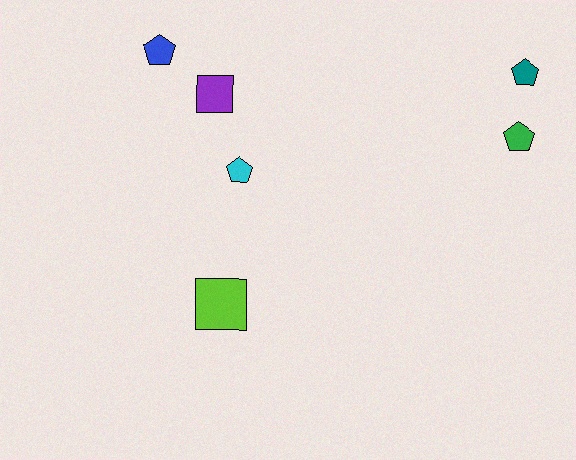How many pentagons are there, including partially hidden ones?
There are 4 pentagons.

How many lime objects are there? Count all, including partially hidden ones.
There is 1 lime object.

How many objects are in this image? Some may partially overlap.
There are 6 objects.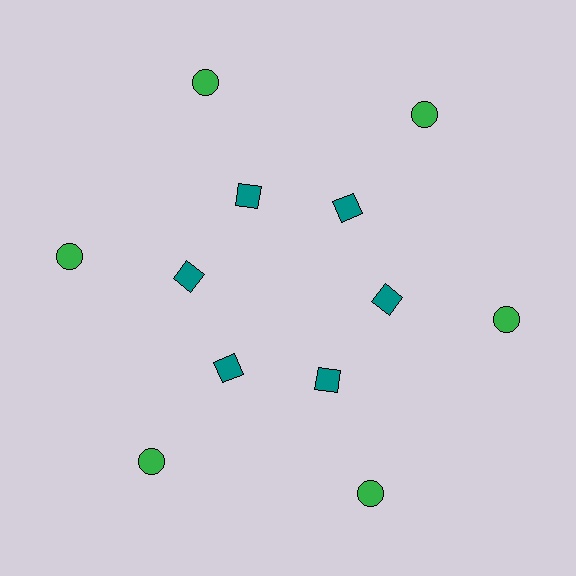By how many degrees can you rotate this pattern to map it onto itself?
The pattern maps onto itself every 60 degrees of rotation.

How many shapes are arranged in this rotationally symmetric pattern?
There are 12 shapes, arranged in 6 groups of 2.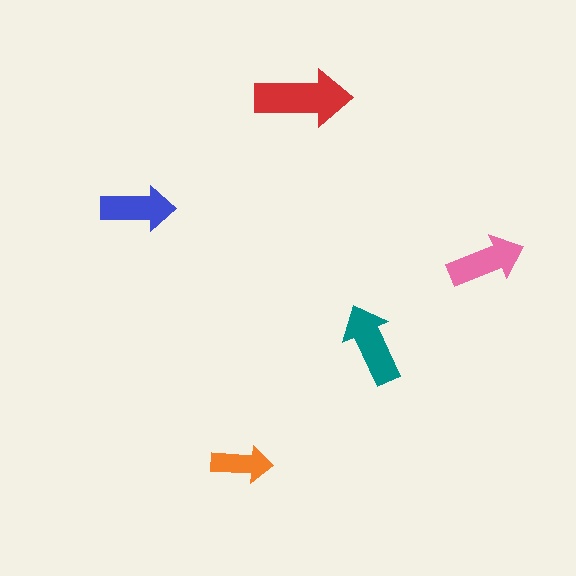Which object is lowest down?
The orange arrow is bottommost.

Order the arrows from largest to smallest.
the red one, the teal one, the pink one, the blue one, the orange one.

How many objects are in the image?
There are 5 objects in the image.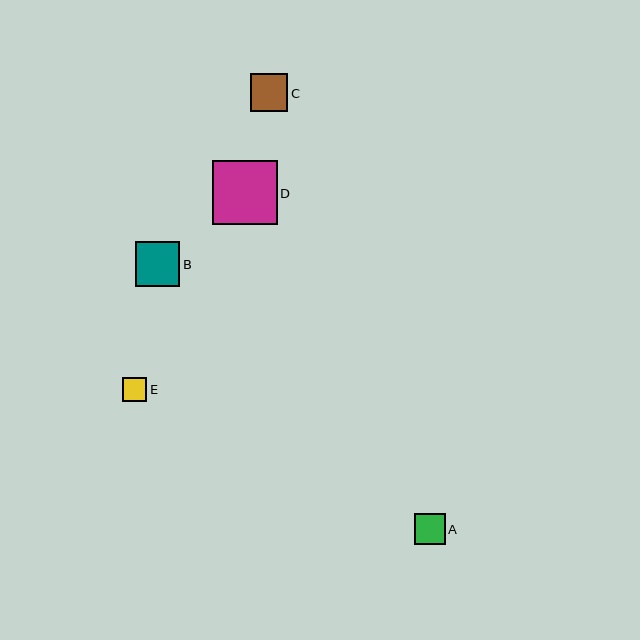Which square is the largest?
Square D is the largest with a size of approximately 65 pixels.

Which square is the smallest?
Square E is the smallest with a size of approximately 24 pixels.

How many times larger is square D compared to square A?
Square D is approximately 2.1 times the size of square A.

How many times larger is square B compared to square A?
Square B is approximately 1.4 times the size of square A.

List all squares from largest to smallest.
From largest to smallest: D, B, C, A, E.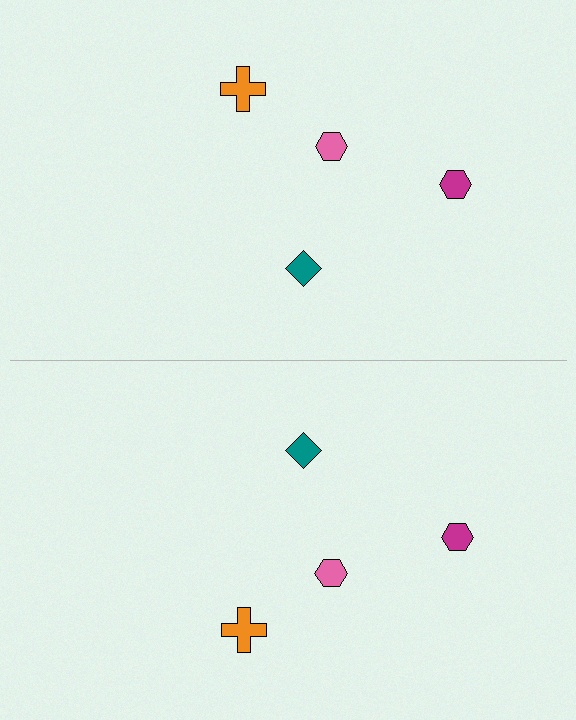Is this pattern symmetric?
Yes, this pattern has bilateral (reflection) symmetry.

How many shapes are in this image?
There are 8 shapes in this image.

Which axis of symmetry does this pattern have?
The pattern has a horizontal axis of symmetry running through the center of the image.